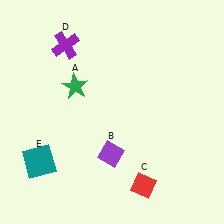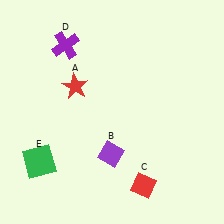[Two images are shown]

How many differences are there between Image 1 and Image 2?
There are 2 differences between the two images.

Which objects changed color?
A changed from green to red. E changed from teal to green.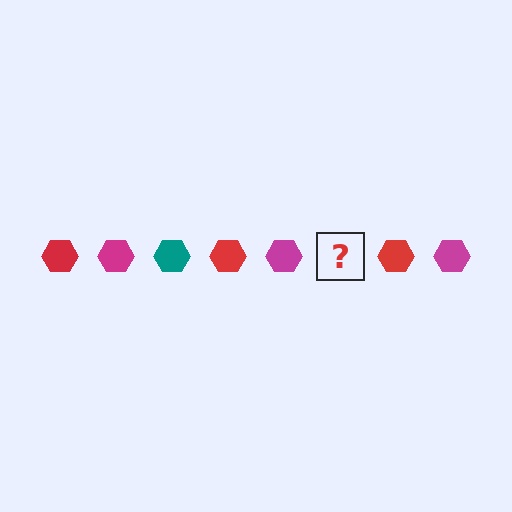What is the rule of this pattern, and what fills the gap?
The rule is that the pattern cycles through red, magenta, teal hexagons. The gap should be filled with a teal hexagon.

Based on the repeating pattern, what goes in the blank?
The blank should be a teal hexagon.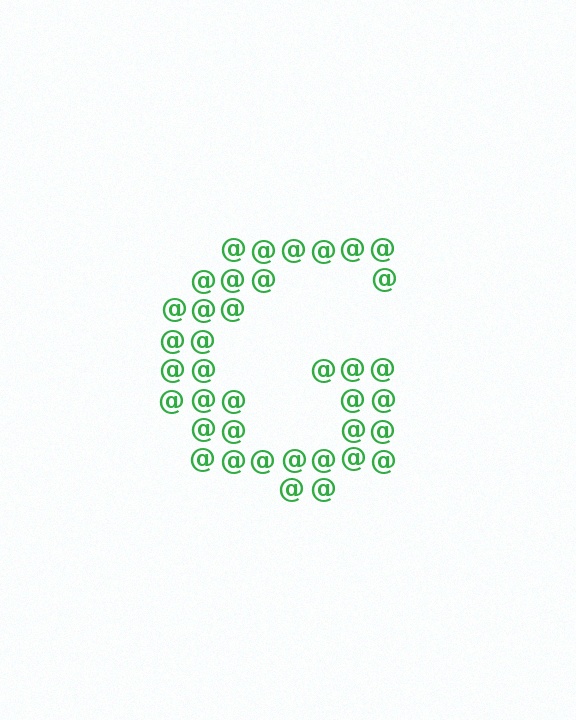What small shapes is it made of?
It is made of small at signs.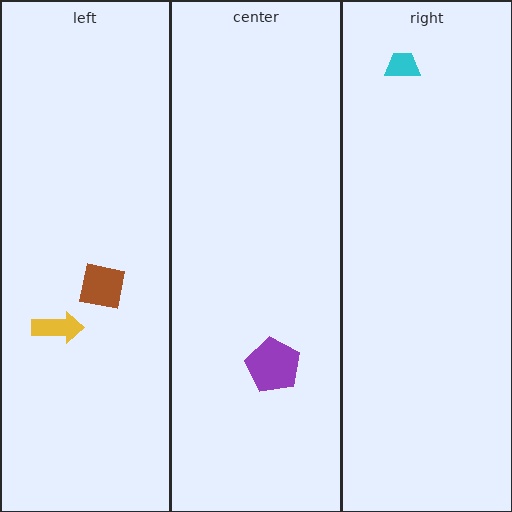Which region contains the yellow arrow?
The left region.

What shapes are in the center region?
The purple pentagon.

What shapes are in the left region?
The brown square, the yellow arrow.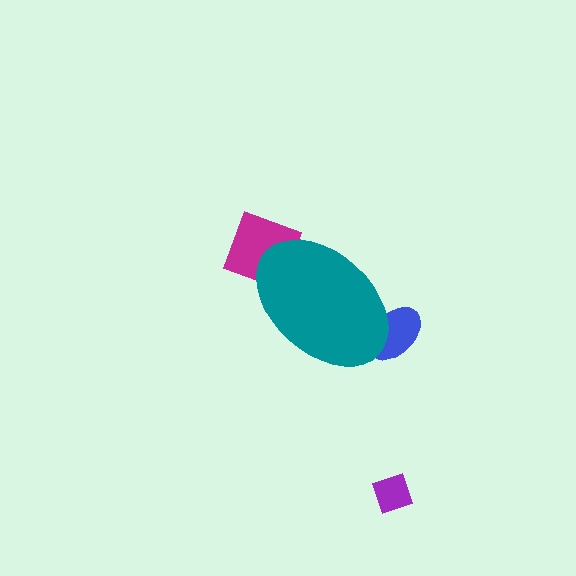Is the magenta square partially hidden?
Yes, the magenta square is partially hidden behind the teal ellipse.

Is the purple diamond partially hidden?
No, the purple diamond is fully visible.